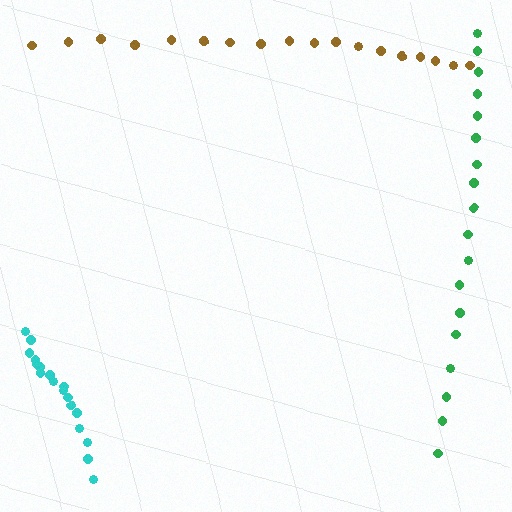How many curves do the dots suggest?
There are 3 distinct paths.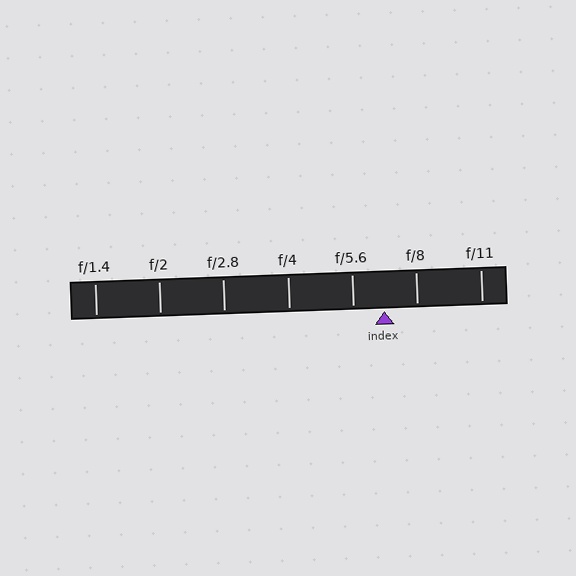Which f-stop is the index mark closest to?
The index mark is closest to f/5.6.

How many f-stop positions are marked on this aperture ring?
There are 7 f-stop positions marked.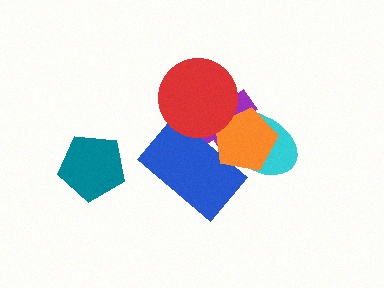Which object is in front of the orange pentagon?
The red circle is in front of the orange pentagon.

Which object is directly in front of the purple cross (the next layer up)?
The blue rectangle is directly in front of the purple cross.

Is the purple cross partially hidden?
Yes, it is partially covered by another shape.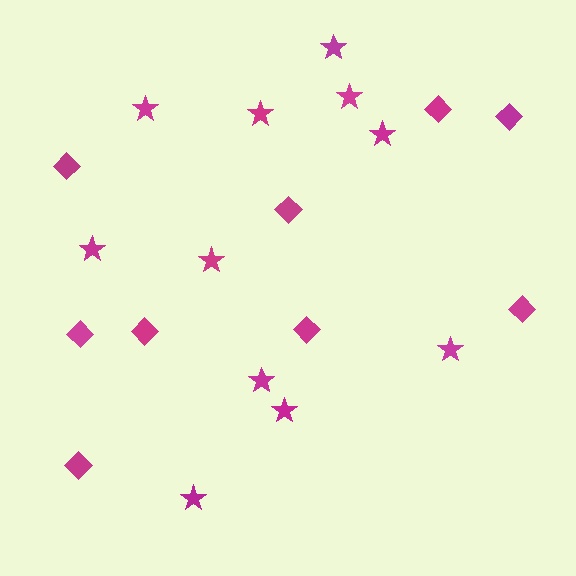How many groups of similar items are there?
There are 2 groups: one group of diamonds (9) and one group of stars (11).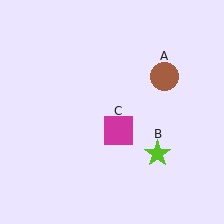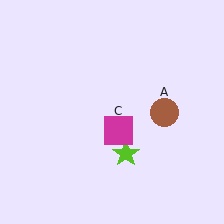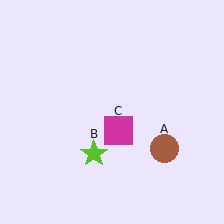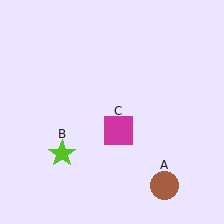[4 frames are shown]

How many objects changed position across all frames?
2 objects changed position: brown circle (object A), lime star (object B).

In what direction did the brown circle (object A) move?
The brown circle (object A) moved down.